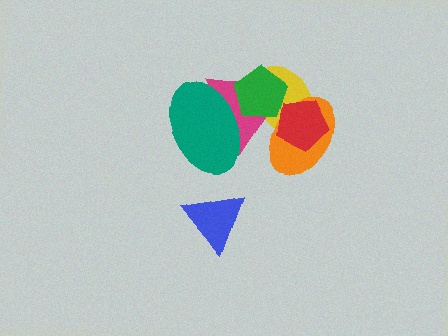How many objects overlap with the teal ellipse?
2 objects overlap with the teal ellipse.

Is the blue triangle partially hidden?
No, no other shape covers it.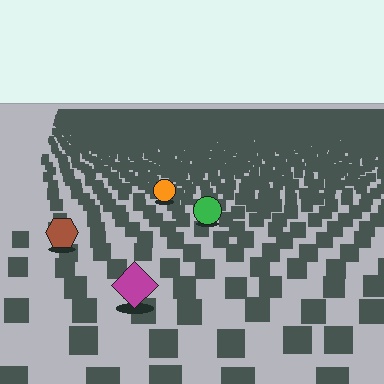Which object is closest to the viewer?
The magenta diamond is closest. The texture marks near it are larger and more spread out.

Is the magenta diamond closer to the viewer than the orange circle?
Yes. The magenta diamond is closer — you can tell from the texture gradient: the ground texture is coarser near it.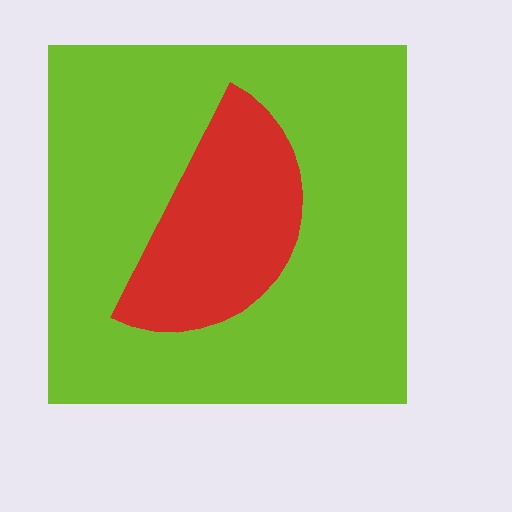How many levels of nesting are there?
2.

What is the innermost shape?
The red semicircle.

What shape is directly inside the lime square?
The red semicircle.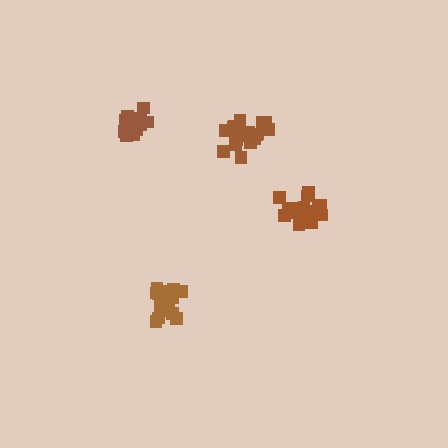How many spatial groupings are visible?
There are 4 spatial groupings.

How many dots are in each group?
Group 1: 20 dots, Group 2: 17 dots, Group 3: 20 dots, Group 4: 20 dots (77 total).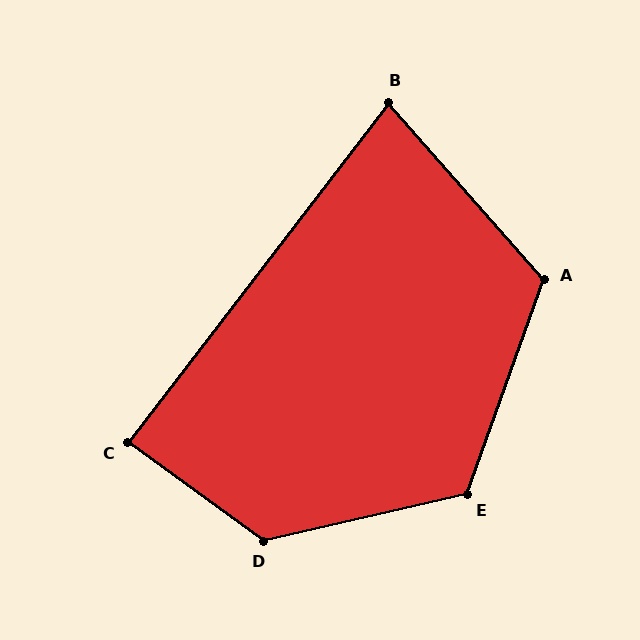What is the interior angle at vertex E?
Approximately 123 degrees (obtuse).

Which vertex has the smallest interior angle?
B, at approximately 79 degrees.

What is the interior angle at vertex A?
Approximately 119 degrees (obtuse).